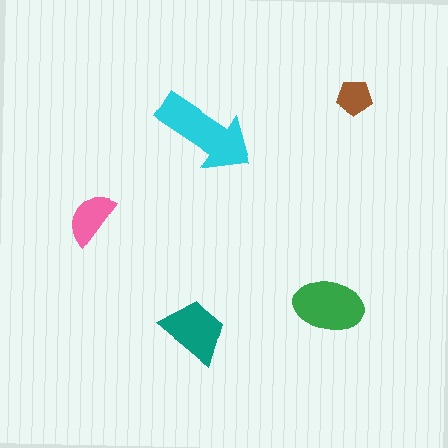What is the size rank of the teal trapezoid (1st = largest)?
3rd.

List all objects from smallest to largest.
The brown pentagon, the pink semicircle, the teal trapezoid, the green ellipse, the cyan arrow.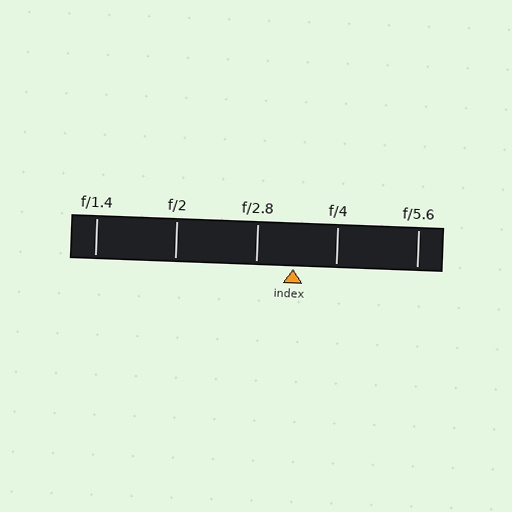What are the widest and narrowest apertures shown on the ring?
The widest aperture shown is f/1.4 and the narrowest is f/5.6.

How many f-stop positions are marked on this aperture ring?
There are 5 f-stop positions marked.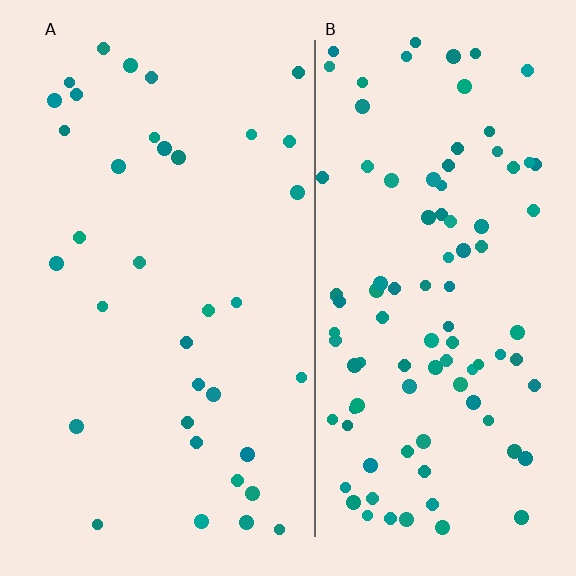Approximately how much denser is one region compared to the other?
Approximately 2.8× — region B over region A.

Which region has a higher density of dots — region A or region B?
B (the right).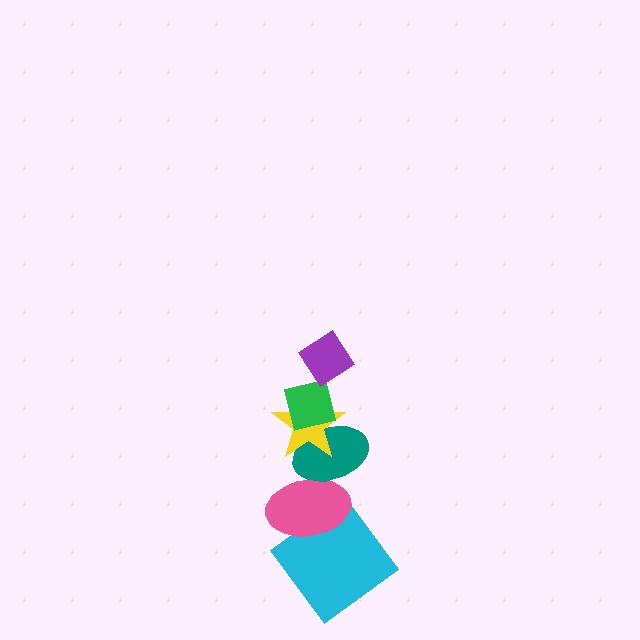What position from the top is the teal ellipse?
The teal ellipse is 4th from the top.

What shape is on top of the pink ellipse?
The teal ellipse is on top of the pink ellipse.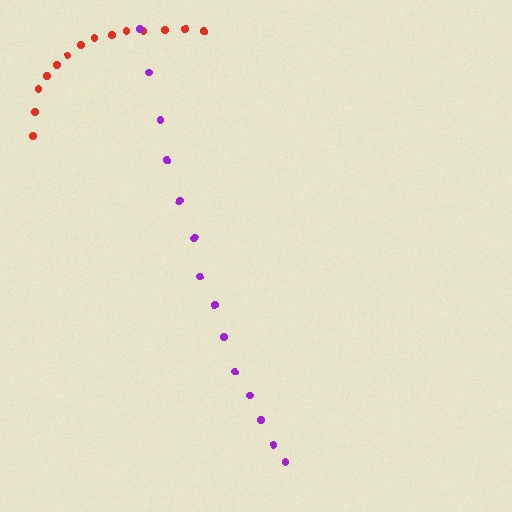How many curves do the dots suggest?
There are 2 distinct paths.